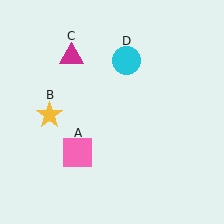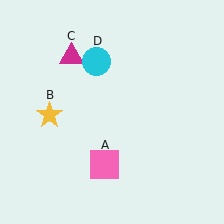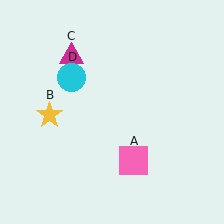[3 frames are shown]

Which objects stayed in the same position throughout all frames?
Yellow star (object B) and magenta triangle (object C) remained stationary.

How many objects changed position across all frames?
2 objects changed position: pink square (object A), cyan circle (object D).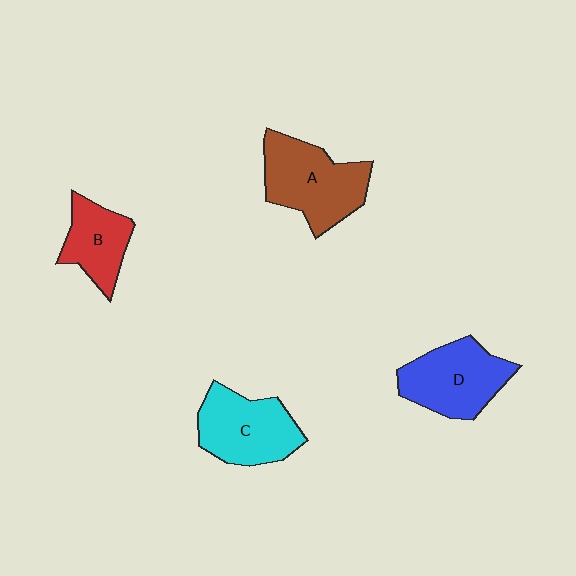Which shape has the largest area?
Shape A (brown).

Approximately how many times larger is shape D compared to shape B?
Approximately 1.4 times.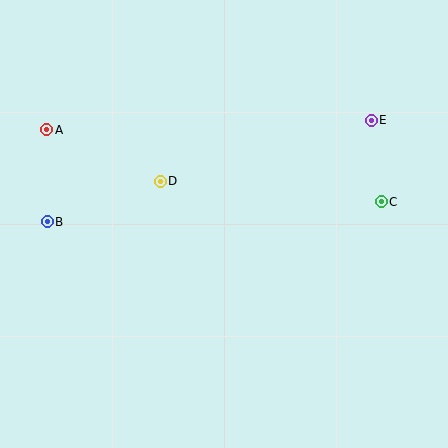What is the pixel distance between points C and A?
The distance between C and A is 342 pixels.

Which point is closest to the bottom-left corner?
Point B is closest to the bottom-left corner.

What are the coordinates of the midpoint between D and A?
The midpoint between D and A is at (103, 156).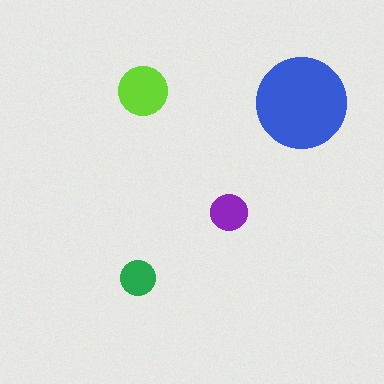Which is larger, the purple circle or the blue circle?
The blue one.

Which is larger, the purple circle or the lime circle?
The lime one.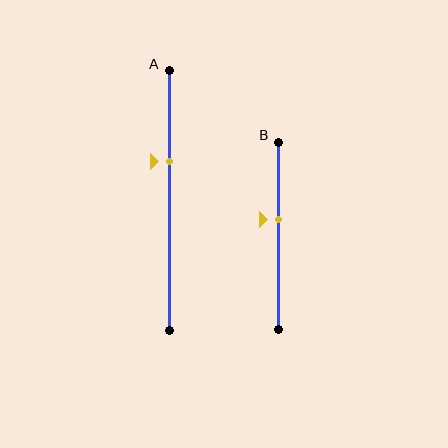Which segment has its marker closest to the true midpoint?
Segment B has its marker closest to the true midpoint.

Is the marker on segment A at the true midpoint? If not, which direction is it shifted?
No, the marker on segment A is shifted upward by about 15% of the segment length.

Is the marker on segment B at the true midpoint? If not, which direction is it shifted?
No, the marker on segment B is shifted upward by about 9% of the segment length.